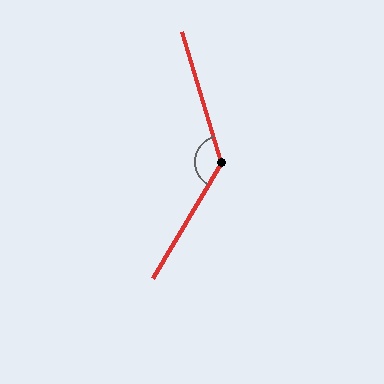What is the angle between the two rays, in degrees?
Approximately 133 degrees.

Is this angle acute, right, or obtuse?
It is obtuse.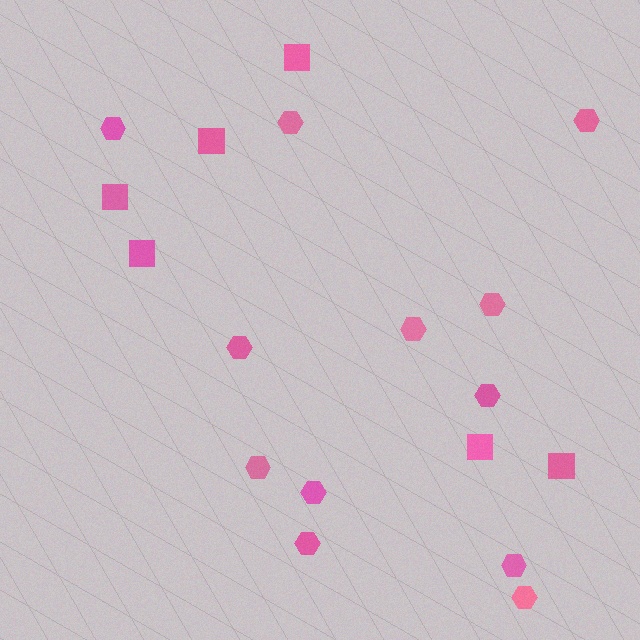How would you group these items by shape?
There are 2 groups: one group of hexagons (12) and one group of squares (6).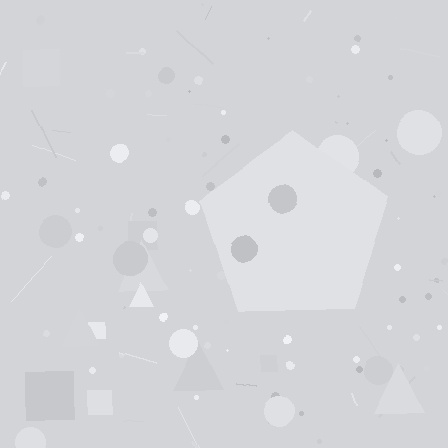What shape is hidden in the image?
A pentagon is hidden in the image.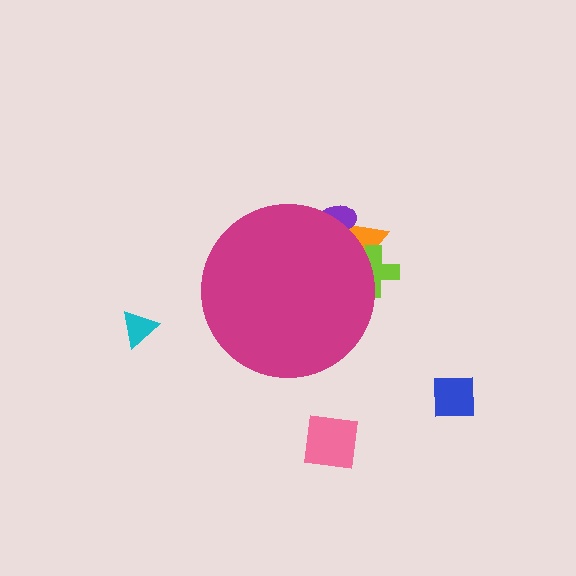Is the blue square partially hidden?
No, the blue square is fully visible.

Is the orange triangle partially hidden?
Yes, the orange triangle is partially hidden behind the magenta circle.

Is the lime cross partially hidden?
Yes, the lime cross is partially hidden behind the magenta circle.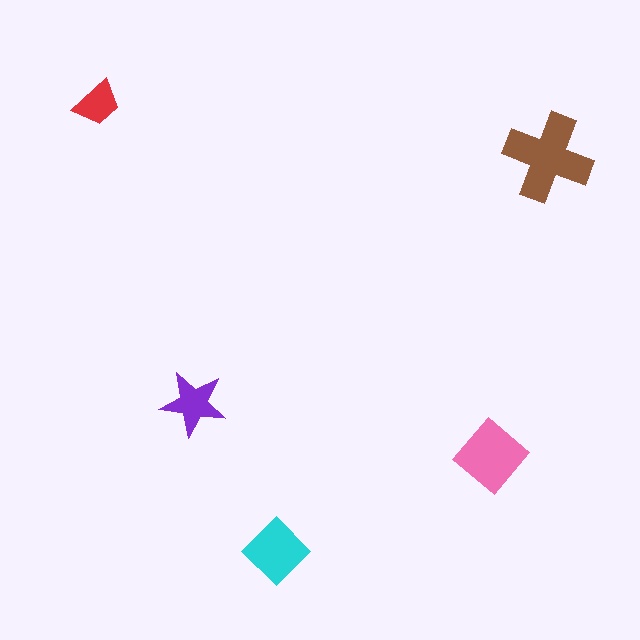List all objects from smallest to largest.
The red trapezoid, the purple star, the cyan diamond, the pink diamond, the brown cross.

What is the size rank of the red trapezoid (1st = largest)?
5th.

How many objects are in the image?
There are 5 objects in the image.